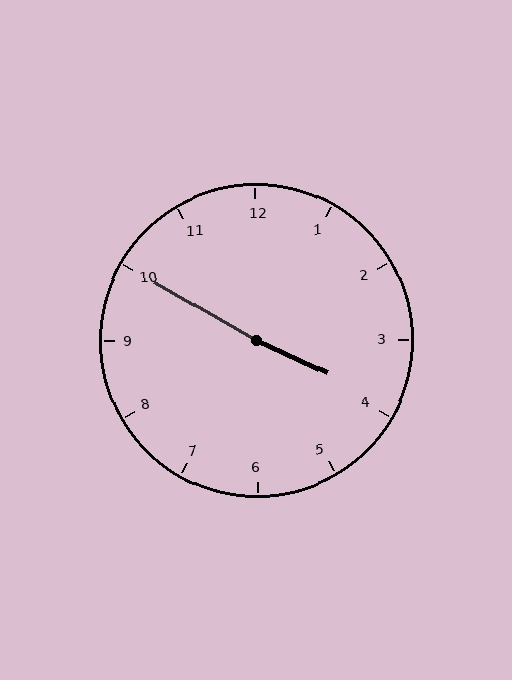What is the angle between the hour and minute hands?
Approximately 175 degrees.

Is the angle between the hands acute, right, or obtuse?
It is obtuse.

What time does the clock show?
3:50.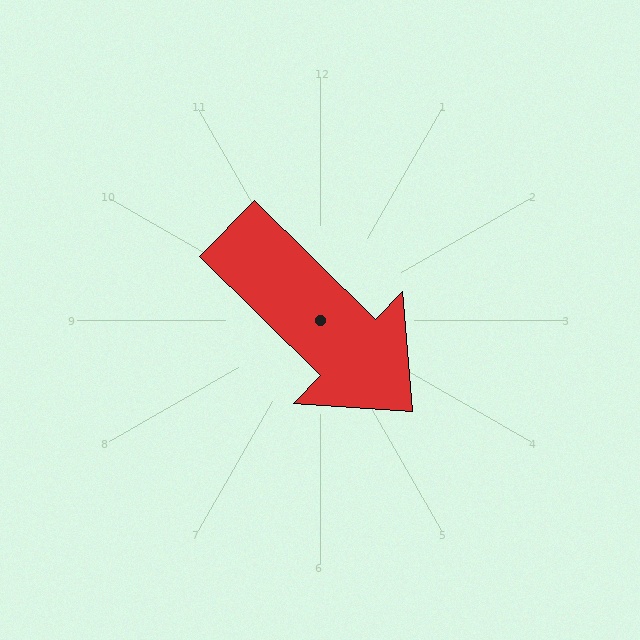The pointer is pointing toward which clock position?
Roughly 4 o'clock.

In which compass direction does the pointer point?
Southeast.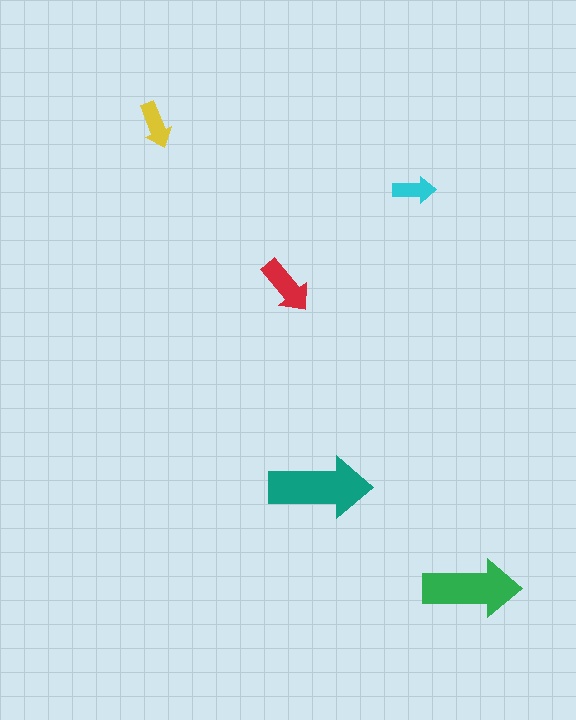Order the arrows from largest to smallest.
the teal one, the green one, the red one, the yellow one, the cyan one.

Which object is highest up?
The yellow arrow is topmost.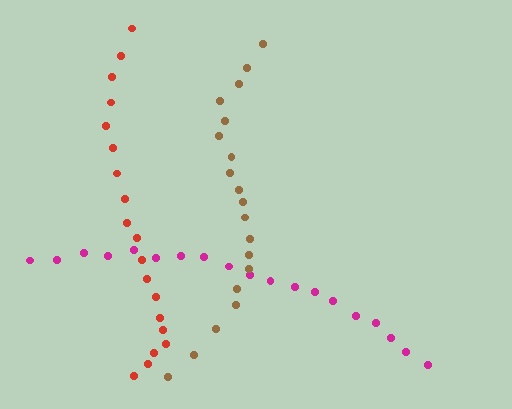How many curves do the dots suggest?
There are 3 distinct paths.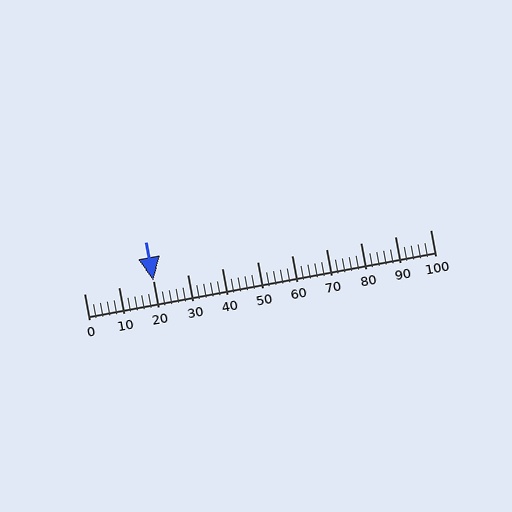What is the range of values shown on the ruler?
The ruler shows values from 0 to 100.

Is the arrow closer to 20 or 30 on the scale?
The arrow is closer to 20.